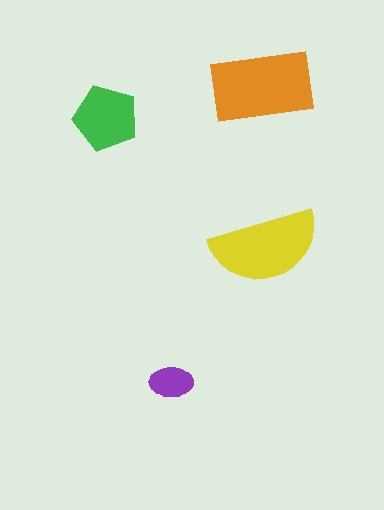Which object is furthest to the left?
The green pentagon is leftmost.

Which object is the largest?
The orange rectangle.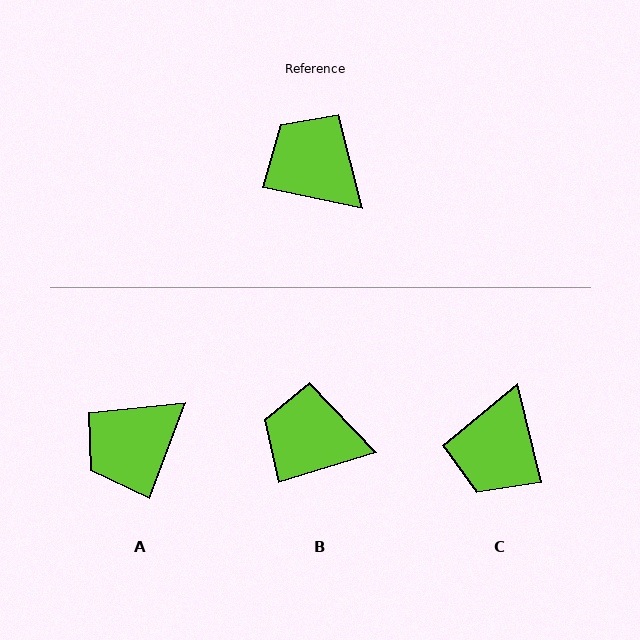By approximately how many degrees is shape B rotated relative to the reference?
Approximately 29 degrees counter-clockwise.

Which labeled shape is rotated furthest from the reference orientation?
C, about 115 degrees away.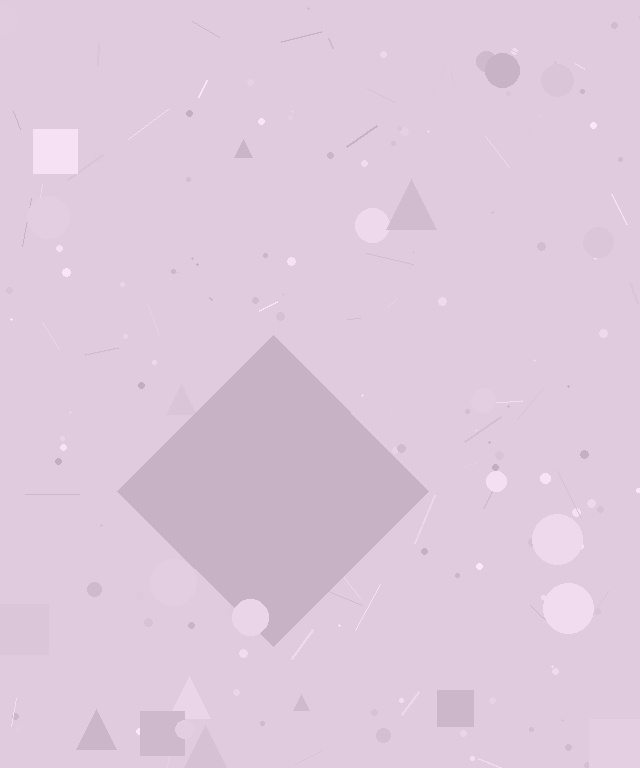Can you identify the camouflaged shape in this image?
The camouflaged shape is a diamond.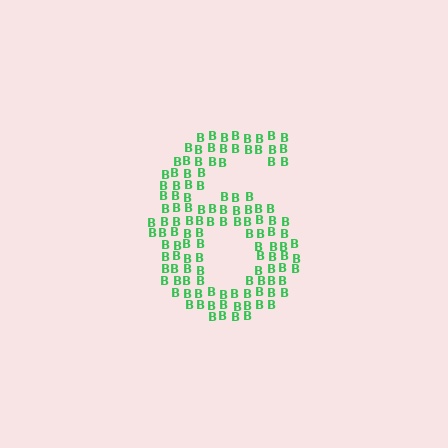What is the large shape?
The large shape is the digit 6.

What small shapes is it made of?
It is made of small letter B's.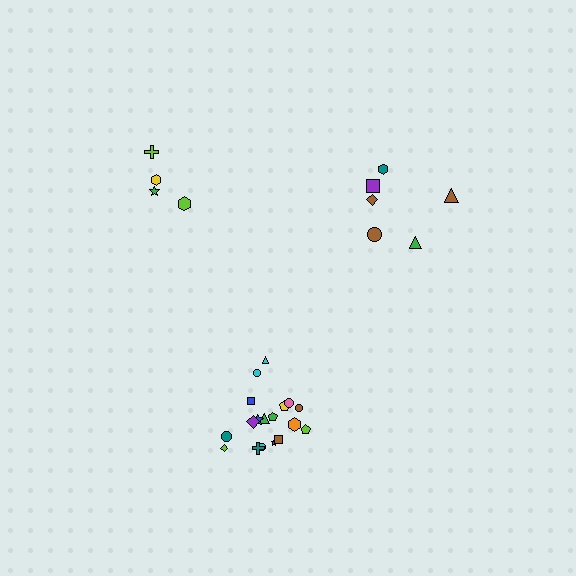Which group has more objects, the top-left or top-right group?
The top-right group.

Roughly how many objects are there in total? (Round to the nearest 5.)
Roughly 30 objects in total.